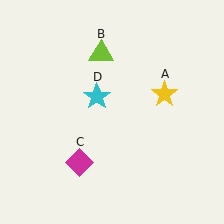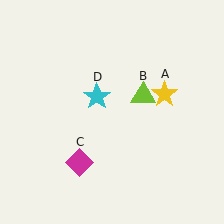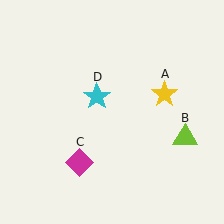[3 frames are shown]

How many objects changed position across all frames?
1 object changed position: lime triangle (object B).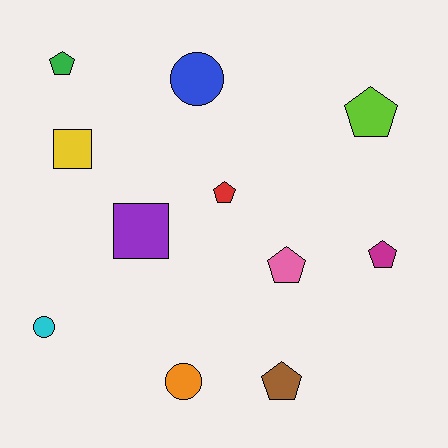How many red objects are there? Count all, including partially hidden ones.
There is 1 red object.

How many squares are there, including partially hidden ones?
There are 2 squares.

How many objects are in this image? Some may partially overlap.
There are 11 objects.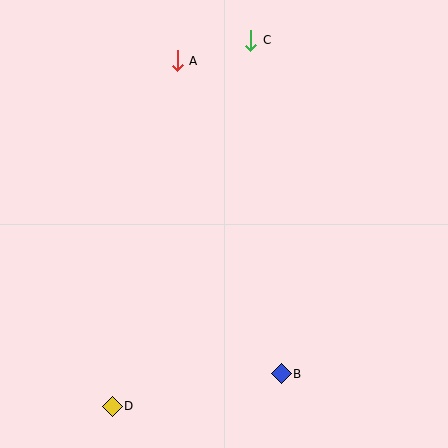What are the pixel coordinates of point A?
Point A is at (177, 61).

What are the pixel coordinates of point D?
Point D is at (112, 406).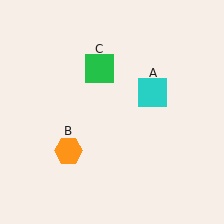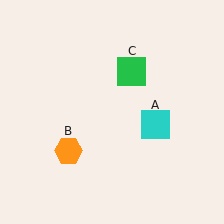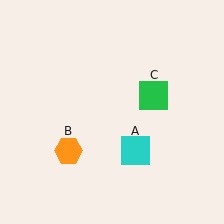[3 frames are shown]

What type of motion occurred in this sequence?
The cyan square (object A), green square (object C) rotated clockwise around the center of the scene.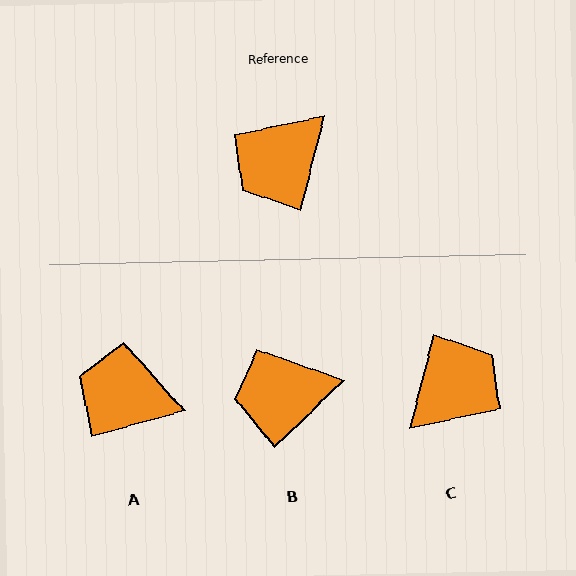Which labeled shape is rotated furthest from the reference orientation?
C, about 180 degrees away.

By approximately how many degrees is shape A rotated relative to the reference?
Approximately 60 degrees clockwise.